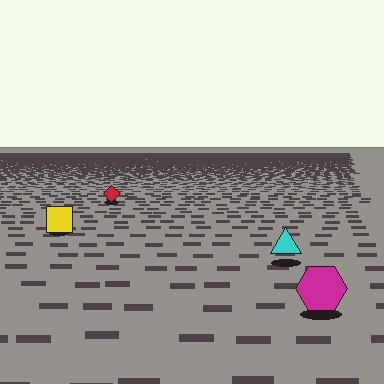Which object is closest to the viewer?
The magenta hexagon is closest. The texture marks near it are larger and more spread out.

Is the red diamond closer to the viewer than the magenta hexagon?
No. The magenta hexagon is closer — you can tell from the texture gradient: the ground texture is coarser near it.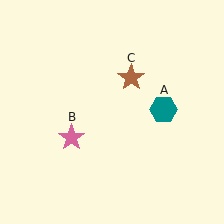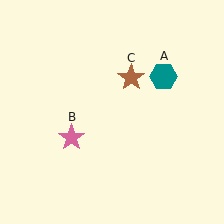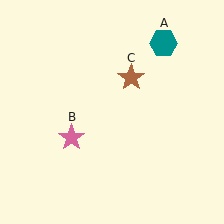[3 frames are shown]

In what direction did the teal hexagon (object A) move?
The teal hexagon (object A) moved up.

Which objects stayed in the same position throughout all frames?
Pink star (object B) and brown star (object C) remained stationary.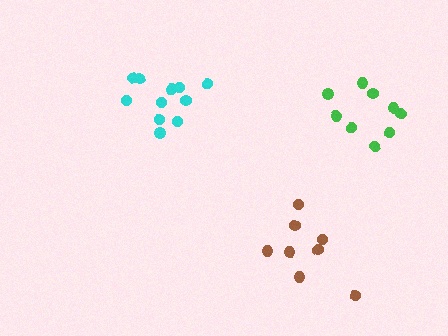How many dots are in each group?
Group 1: 11 dots, Group 2: 8 dots, Group 3: 10 dots (29 total).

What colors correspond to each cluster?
The clusters are colored: cyan, brown, green.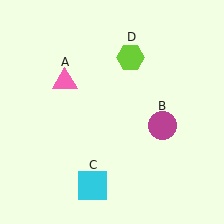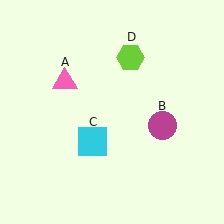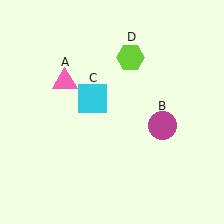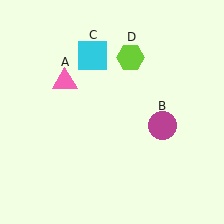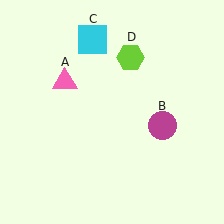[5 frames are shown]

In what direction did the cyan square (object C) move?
The cyan square (object C) moved up.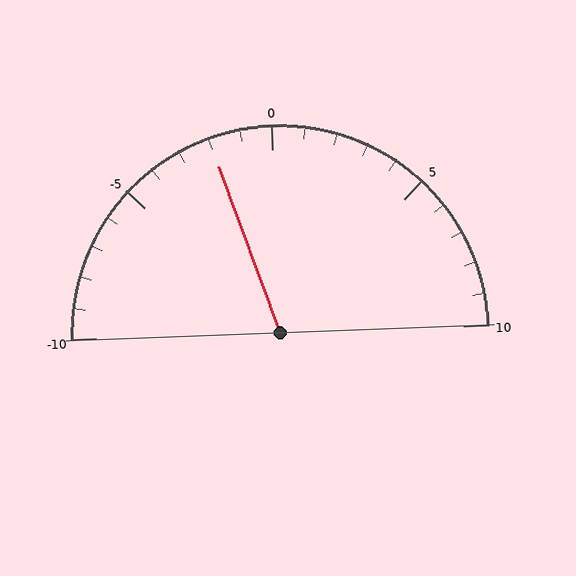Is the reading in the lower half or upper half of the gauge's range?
The reading is in the lower half of the range (-10 to 10).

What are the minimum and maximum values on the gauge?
The gauge ranges from -10 to 10.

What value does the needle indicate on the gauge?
The needle indicates approximately -2.